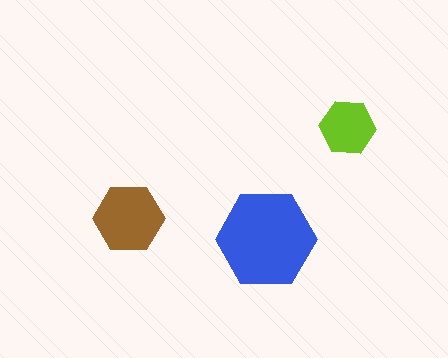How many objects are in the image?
There are 3 objects in the image.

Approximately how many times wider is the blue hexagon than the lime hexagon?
About 2 times wider.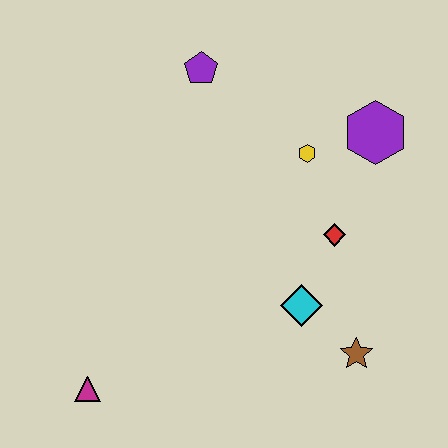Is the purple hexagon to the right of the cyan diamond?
Yes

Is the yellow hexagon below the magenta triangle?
No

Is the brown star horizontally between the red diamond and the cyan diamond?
No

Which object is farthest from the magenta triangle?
The purple hexagon is farthest from the magenta triangle.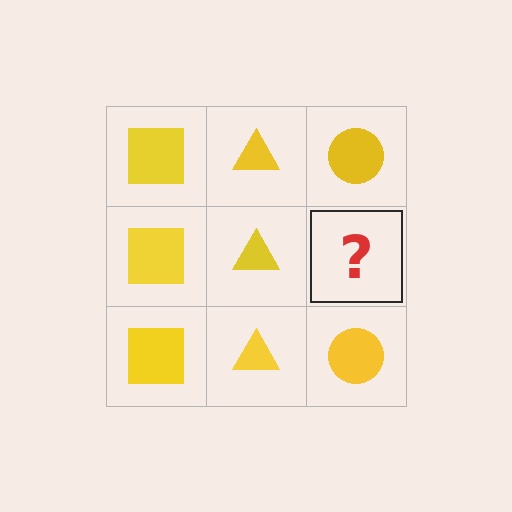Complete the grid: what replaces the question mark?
The question mark should be replaced with a yellow circle.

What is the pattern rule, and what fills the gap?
The rule is that each column has a consistent shape. The gap should be filled with a yellow circle.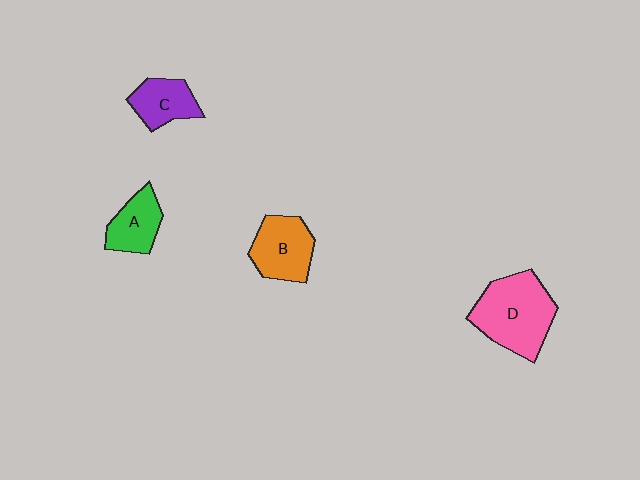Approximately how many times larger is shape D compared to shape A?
Approximately 1.9 times.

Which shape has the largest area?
Shape D (pink).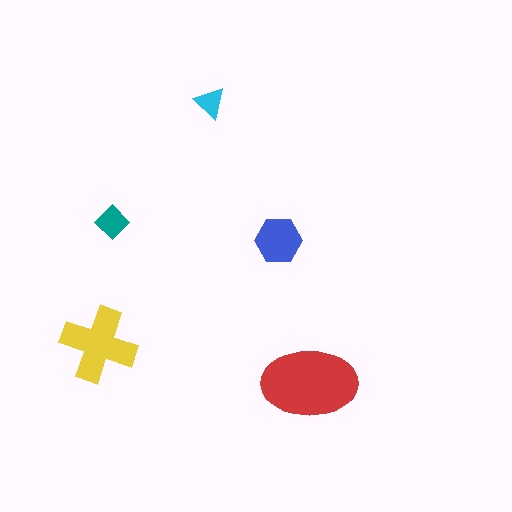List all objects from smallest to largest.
The cyan triangle, the teal diamond, the blue hexagon, the yellow cross, the red ellipse.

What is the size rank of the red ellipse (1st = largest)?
1st.